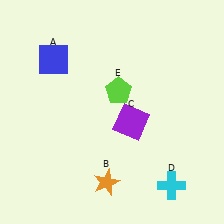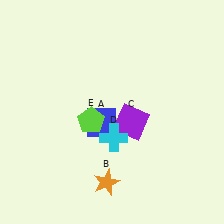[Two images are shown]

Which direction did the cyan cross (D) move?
The cyan cross (D) moved left.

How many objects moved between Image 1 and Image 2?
3 objects moved between the two images.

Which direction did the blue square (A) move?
The blue square (A) moved down.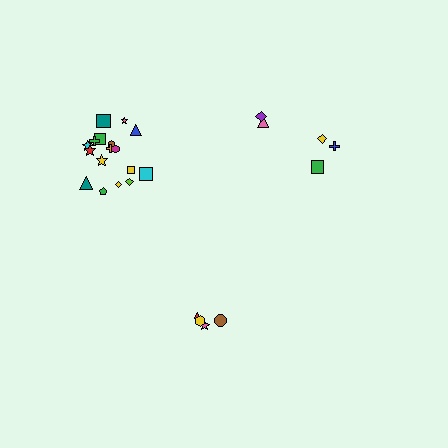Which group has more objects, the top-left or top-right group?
The top-left group.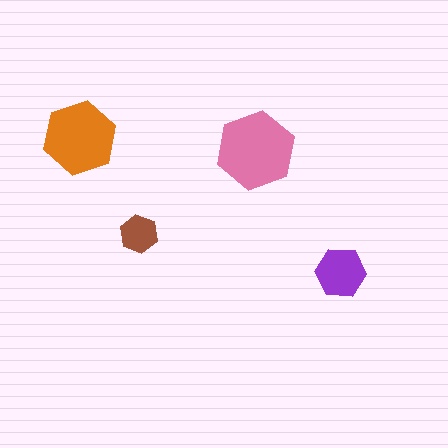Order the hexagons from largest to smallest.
the pink one, the orange one, the purple one, the brown one.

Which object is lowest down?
The purple hexagon is bottommost.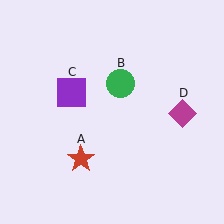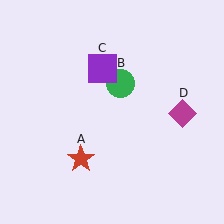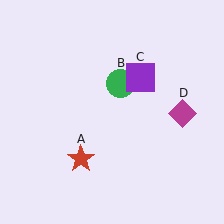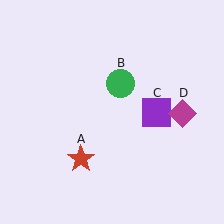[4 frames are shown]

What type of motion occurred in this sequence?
The purple square (object C) rotated clockwise around the center of the scene.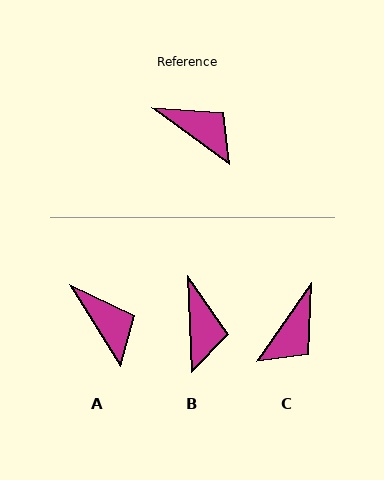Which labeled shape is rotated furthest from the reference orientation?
C, about 89 degrees away.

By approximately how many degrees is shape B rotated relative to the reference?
Approximately 51 degrees clockwise.